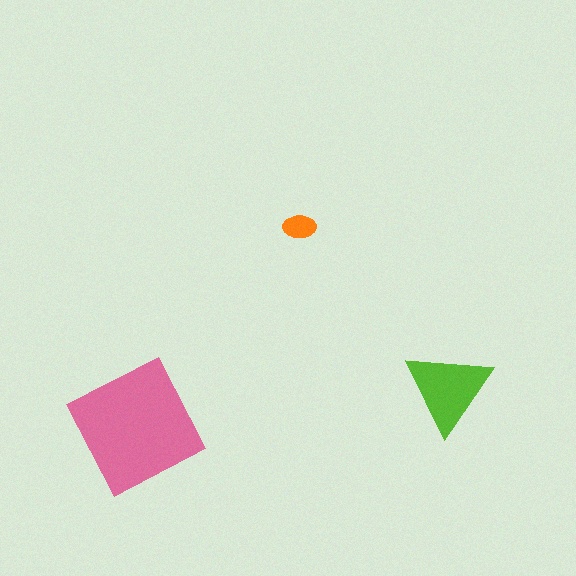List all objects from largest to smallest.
The pink square, the lime triangle, the orange ellipse.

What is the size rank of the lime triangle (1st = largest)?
2nd.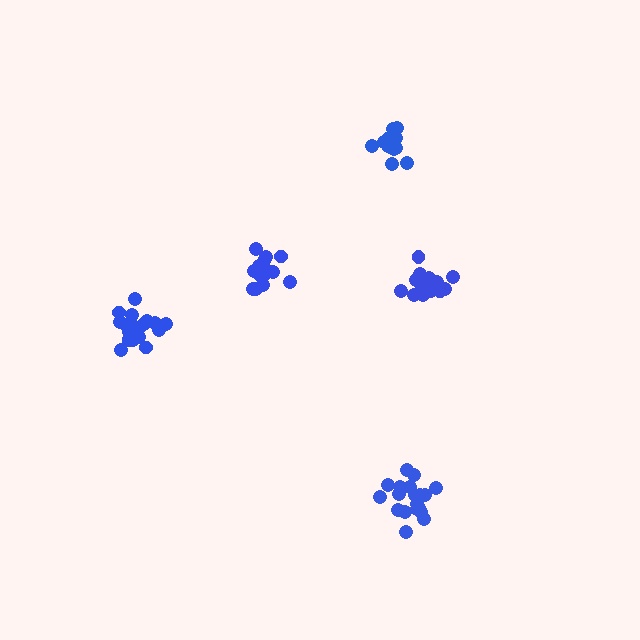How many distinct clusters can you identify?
There are 5 distinct clusters.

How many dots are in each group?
Group 1: 15 dots, Group 2: 19 dots, Group 3: 20 dots, Group 4: 15 dots, Group 5: 19 dots (88 total).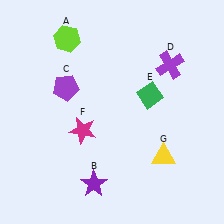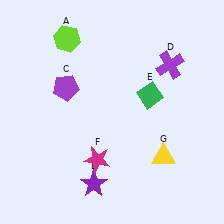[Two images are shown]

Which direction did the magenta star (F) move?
The magenta star (F) moved down.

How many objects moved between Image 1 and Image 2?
1 object moved between the two images.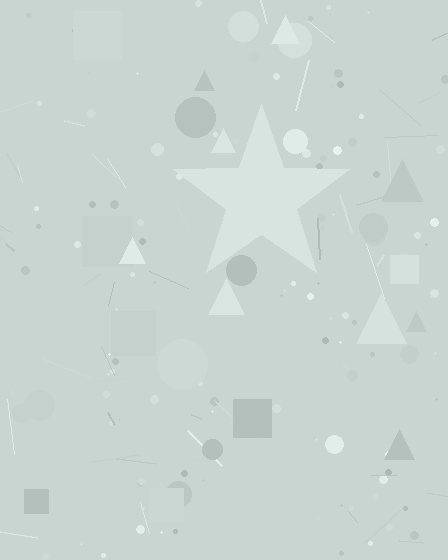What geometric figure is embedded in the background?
A star is embedded in the background.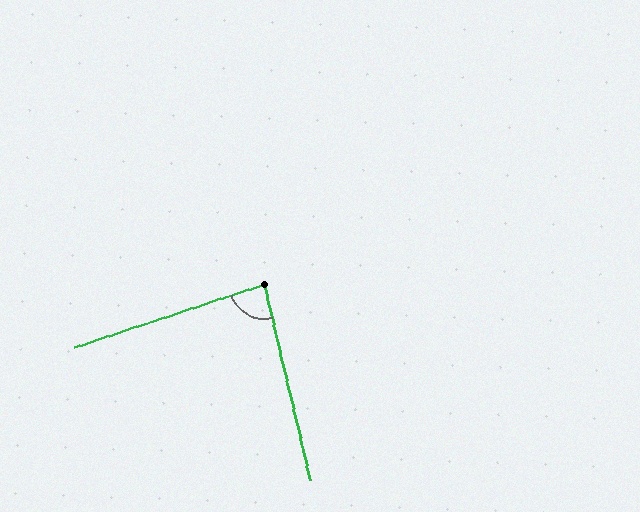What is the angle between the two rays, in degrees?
Approximately 85 degrees.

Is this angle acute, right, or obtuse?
It is approximately a right angle.